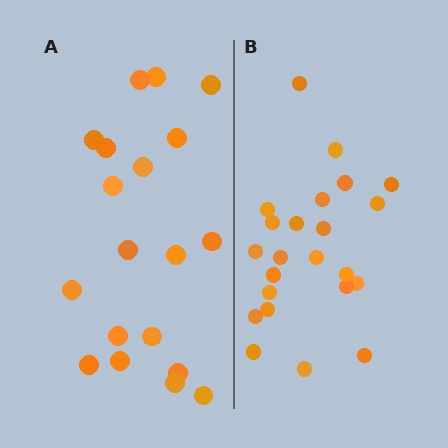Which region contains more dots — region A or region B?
Region B (the right region) has more dots.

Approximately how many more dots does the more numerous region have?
Region B has about 4 more dots than region A.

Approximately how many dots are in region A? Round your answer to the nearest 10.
About 20 dots. (The exact count is 19, which rounds to 20.)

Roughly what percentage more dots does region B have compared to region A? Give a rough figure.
About 20% more.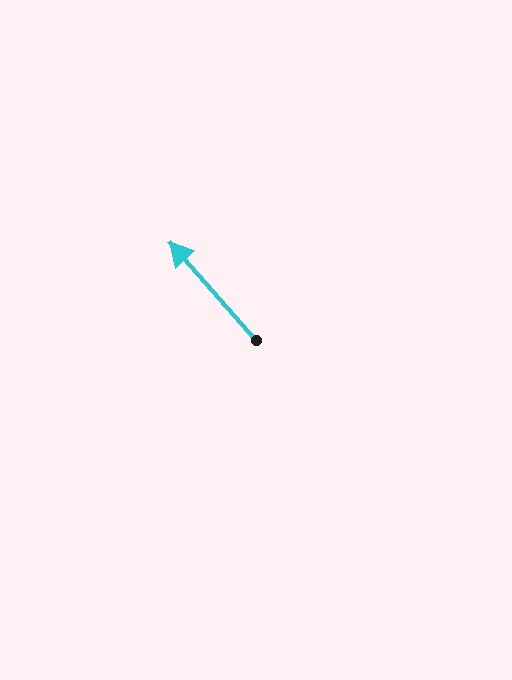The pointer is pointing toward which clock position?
Roughly 11 o'clock.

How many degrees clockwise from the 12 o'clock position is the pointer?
Approximately 319 degrees.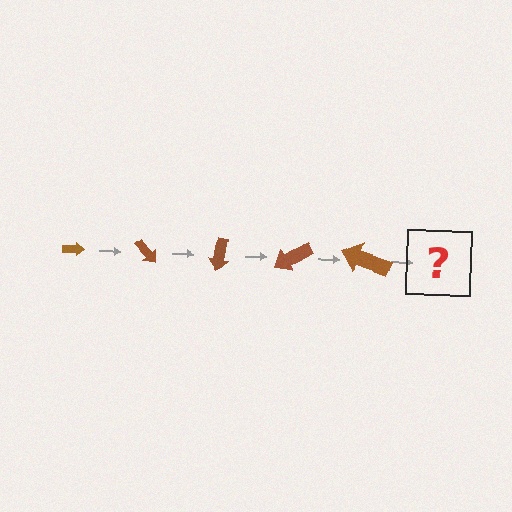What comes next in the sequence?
The next element should be an arrow, larger than the previous one and rotated 250 degrees from the start.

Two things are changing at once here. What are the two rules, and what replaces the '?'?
The two rules are that the arrow grows larger each step and it rotates 50 degrees each step. The '?' should be an arrow, larger than the previous one and rotated 250 degrees from the start.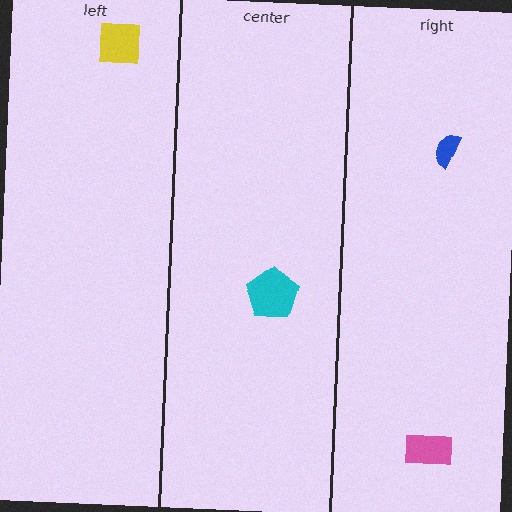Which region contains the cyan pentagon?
The center region.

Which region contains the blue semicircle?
The right region.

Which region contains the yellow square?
The left region.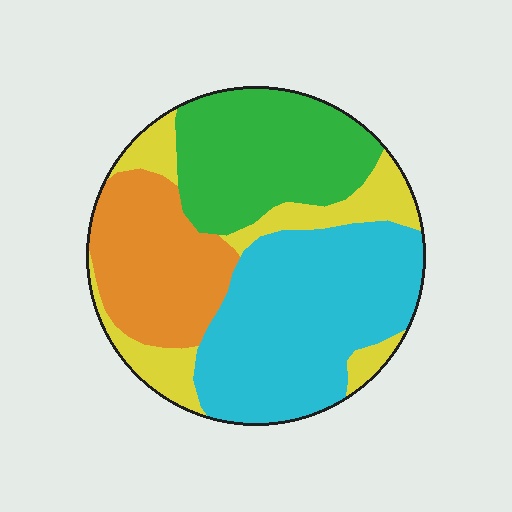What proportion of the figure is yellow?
Yellow covers around 15% of the figure.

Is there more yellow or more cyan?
Cyan.